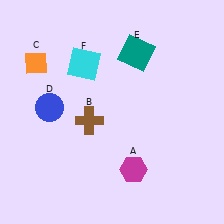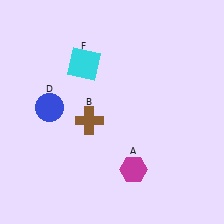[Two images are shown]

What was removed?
The teal square (E), the orange diamond (C) were removed in Image 2.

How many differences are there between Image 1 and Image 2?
There are 2 differences between the two images.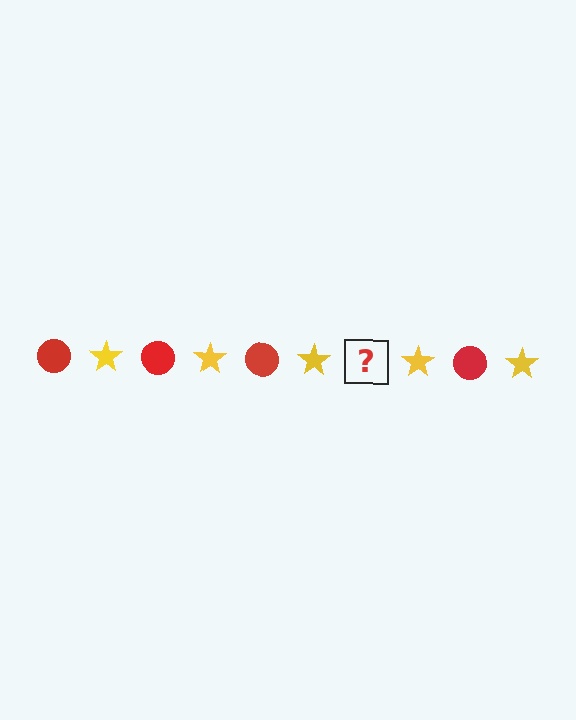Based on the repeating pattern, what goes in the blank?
The blank should be a red circle.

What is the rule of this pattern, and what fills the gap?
The rule is that the pattern alternates between red circle and yellow star. The gap should be filled with a red circle.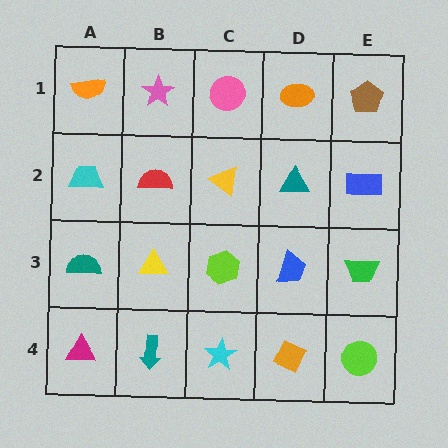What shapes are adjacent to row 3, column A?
A cyan trapezoid (row 2, column A), a magenta triangle (row 4, column A), a yellow triangle (row 3, column B).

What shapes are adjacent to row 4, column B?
A yellow triangle (row 3, column B), a magenta triangle (row 4, column A), a cyan star (row 4, column C).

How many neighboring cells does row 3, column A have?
3.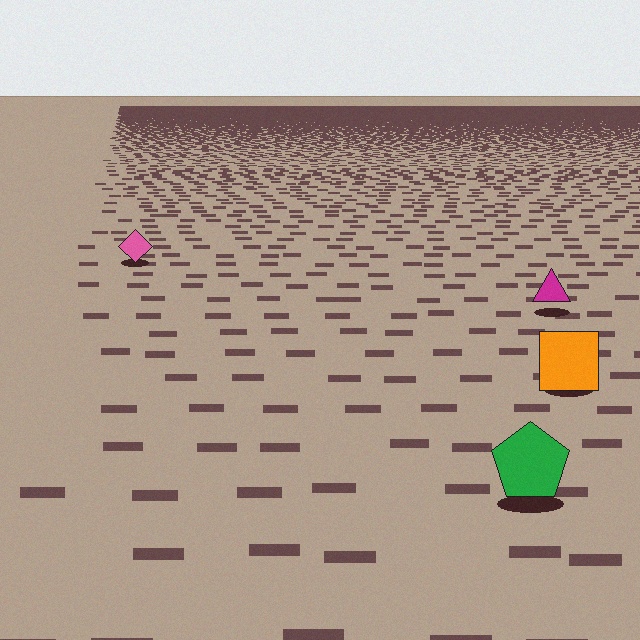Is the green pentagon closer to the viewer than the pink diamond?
Yes. The green pentagon is closer — you can tell from the texture gradient: the ground texture is coarser near it.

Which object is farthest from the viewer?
The pink diamond is farthest from the viewer. It appears smaller and the ground texture around it is denser.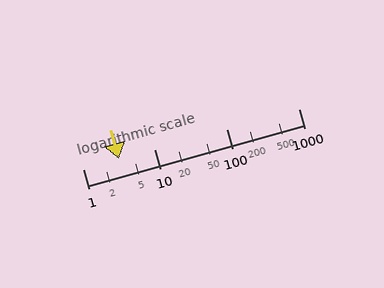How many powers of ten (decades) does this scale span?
The scale spans 3 decades, from 1 to 1000.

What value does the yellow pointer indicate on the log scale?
The pointer indicates approximately 3.2.